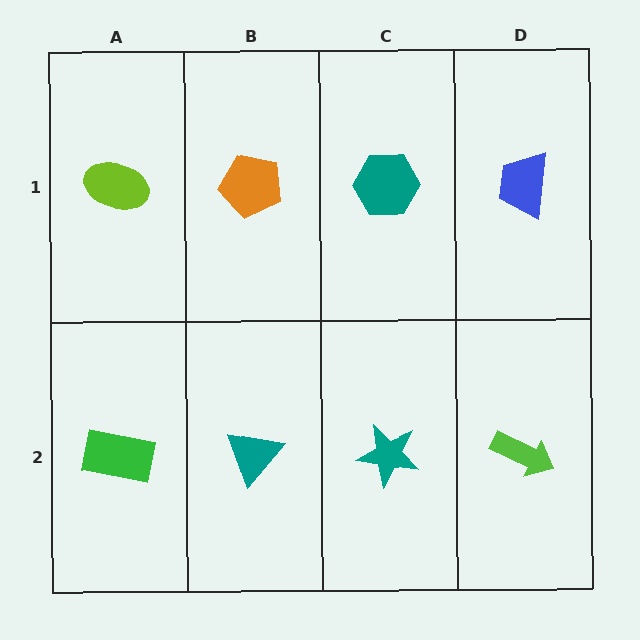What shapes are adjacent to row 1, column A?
A green rectangle (row 2, column A), an orange pentagon (row 1, column B).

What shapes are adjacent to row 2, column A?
A lime ellipse (row 1, column A), a teal triangle (row 2, column B).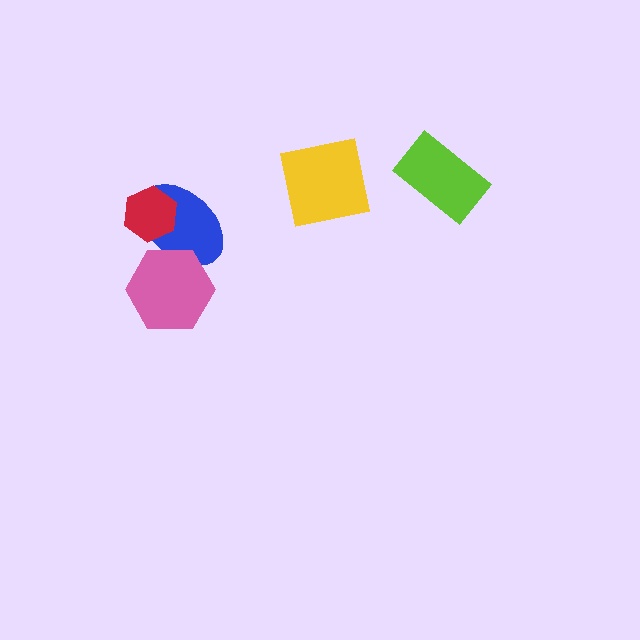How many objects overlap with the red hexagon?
1 object overlaps with the red hexagon.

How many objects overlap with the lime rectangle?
0 objects overlap with the lime rectangle.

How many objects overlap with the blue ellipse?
2 objects overlap with the blue ellipse.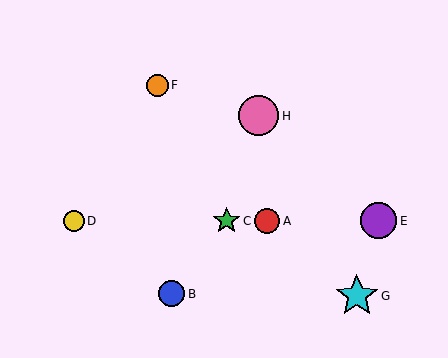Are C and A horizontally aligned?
Yes, both are at y≈221.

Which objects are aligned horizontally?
Objects A, C, D, E are aligned horizontally.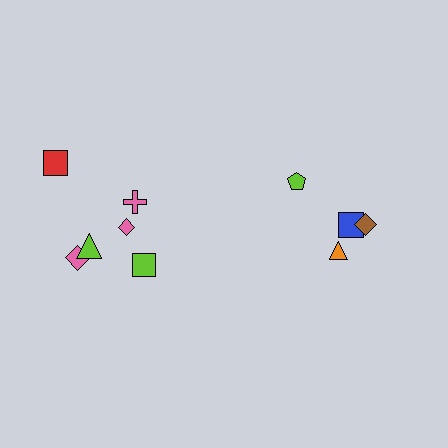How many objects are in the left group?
There are 6 objects.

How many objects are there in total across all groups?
There are 10 objects.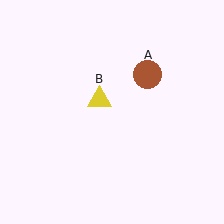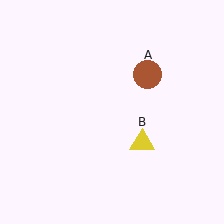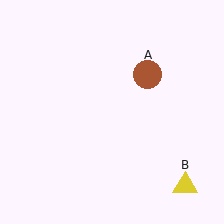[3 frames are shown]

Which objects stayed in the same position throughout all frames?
Brown circle (object A) remained stationary.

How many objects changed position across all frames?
1 object changed position: yellow triangle (object B).